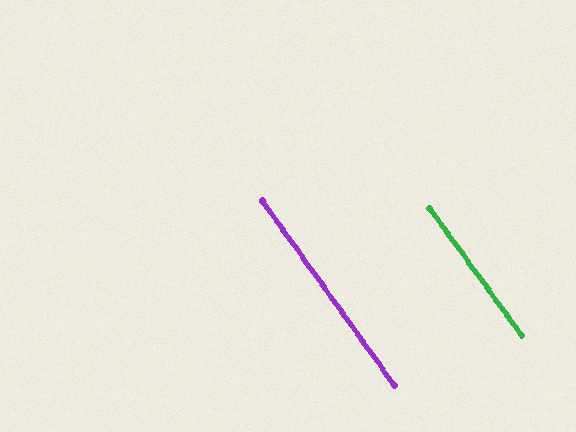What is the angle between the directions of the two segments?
Approximately 0 degrees.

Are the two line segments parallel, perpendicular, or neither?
Parallel — their directions differ by only 0.4°.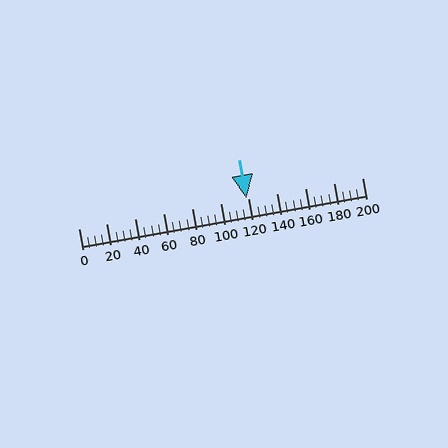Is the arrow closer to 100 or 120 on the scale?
The arrow is closer to 120.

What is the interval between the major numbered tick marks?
The major tick marks are spaced 20 units apart.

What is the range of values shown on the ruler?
The ruler shows values from 0 to 200.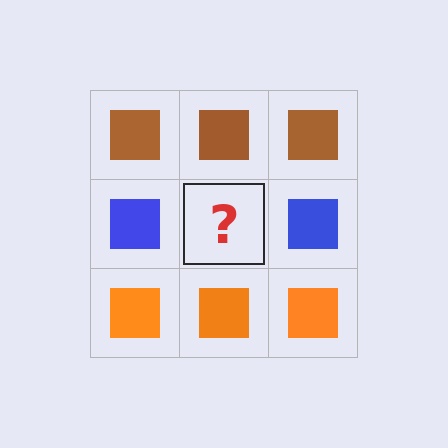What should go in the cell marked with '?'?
The missing cell should contain a blue square.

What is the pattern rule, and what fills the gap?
The rule is that each row has a consistent color. The gap should be filled with a blue square.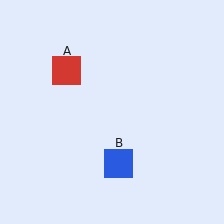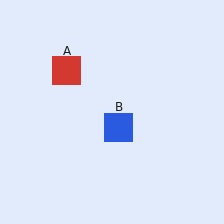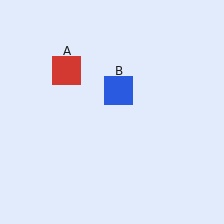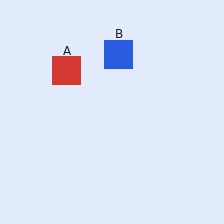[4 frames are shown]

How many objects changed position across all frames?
1 object changed position: blue square (object B).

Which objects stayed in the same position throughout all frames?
Red square (object A) remained stationary.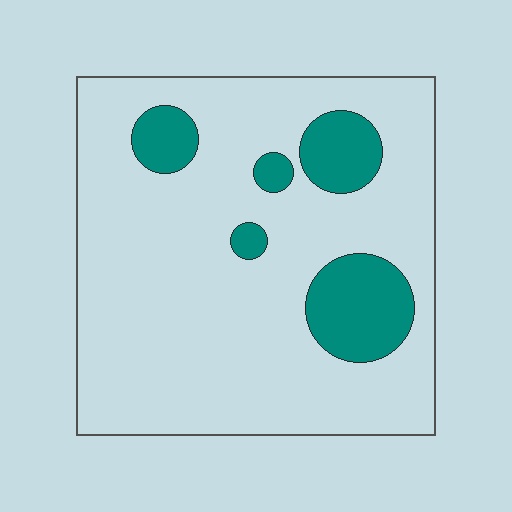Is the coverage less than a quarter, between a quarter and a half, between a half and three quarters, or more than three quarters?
Less than a quarter.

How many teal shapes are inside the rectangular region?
5.